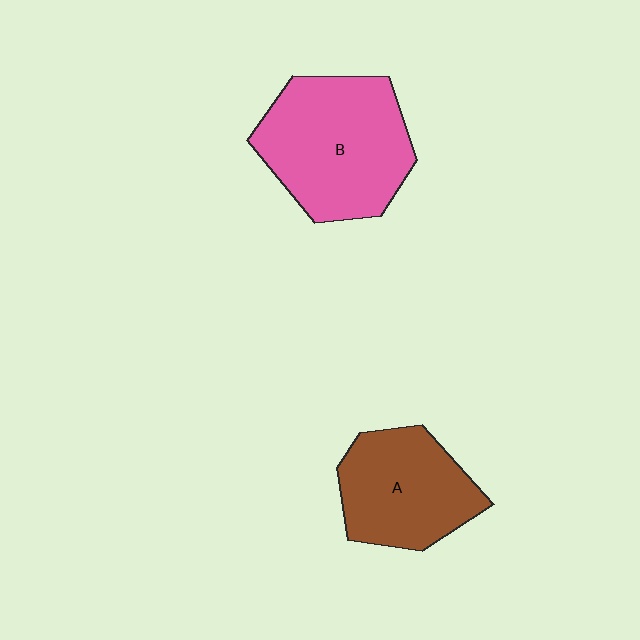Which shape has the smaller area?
Shape A (brown).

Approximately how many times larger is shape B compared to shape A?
Approximately 1.3 times.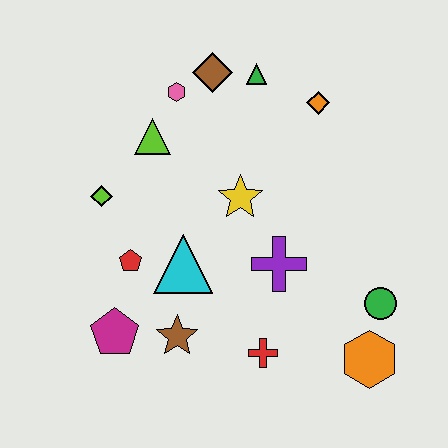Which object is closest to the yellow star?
The purple cross is closest to the yellow star.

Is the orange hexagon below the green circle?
Yes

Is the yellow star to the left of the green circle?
Yes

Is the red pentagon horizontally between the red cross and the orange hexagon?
No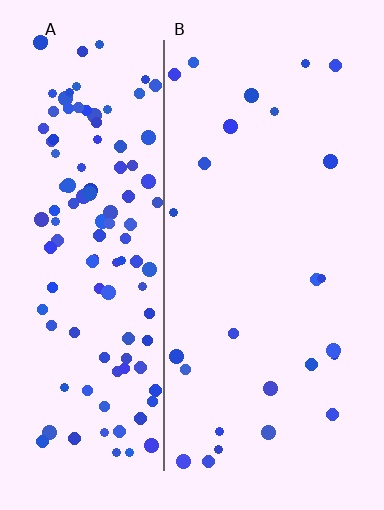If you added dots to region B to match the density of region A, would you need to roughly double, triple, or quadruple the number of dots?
Approximately quadruple.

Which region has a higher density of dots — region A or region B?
A (the left).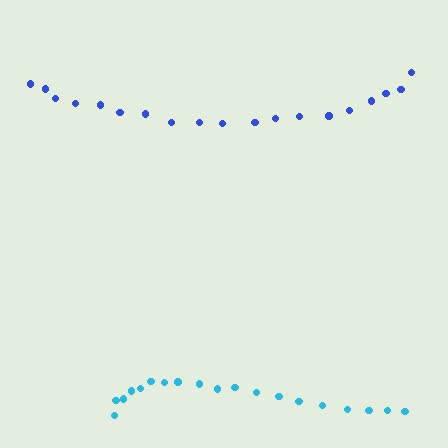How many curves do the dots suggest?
There are 2 distinct paths.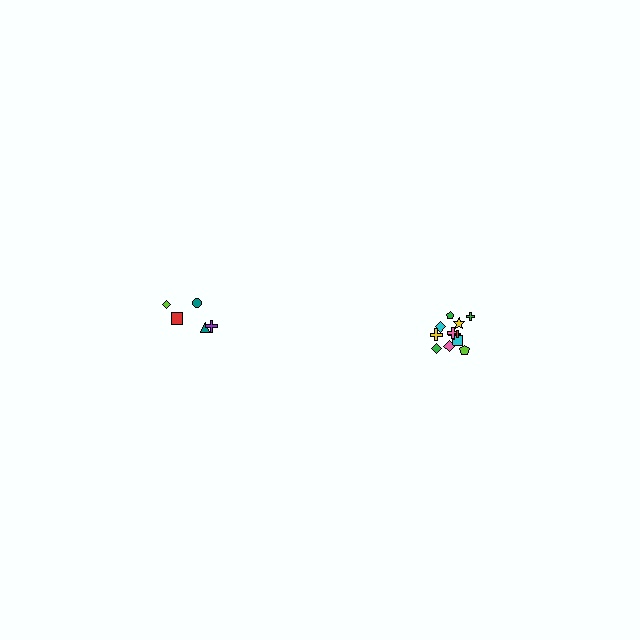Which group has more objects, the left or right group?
The right group.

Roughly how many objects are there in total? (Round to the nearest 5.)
Roughly 15 objects in total.